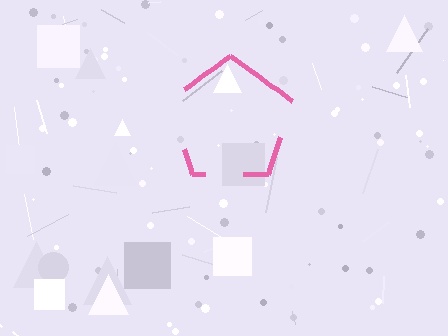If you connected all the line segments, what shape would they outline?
They would outline a pentagon.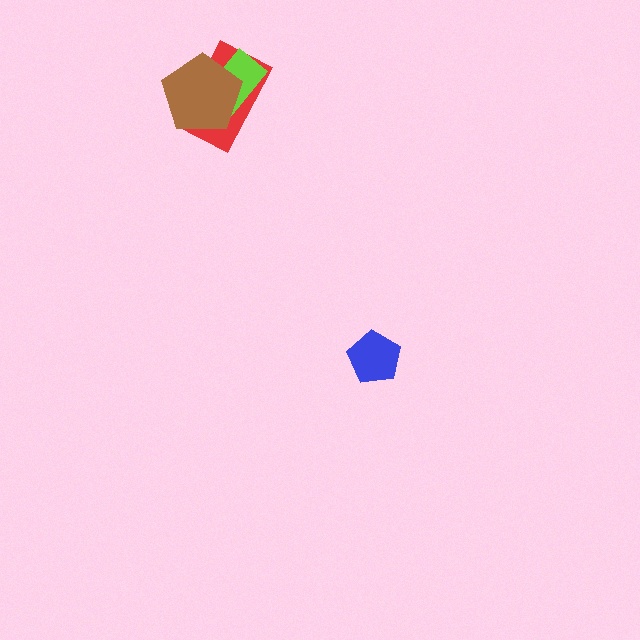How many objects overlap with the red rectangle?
2 objects overlap with the red rectangle.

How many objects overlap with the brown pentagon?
2 objects overlap with the brown pentagon.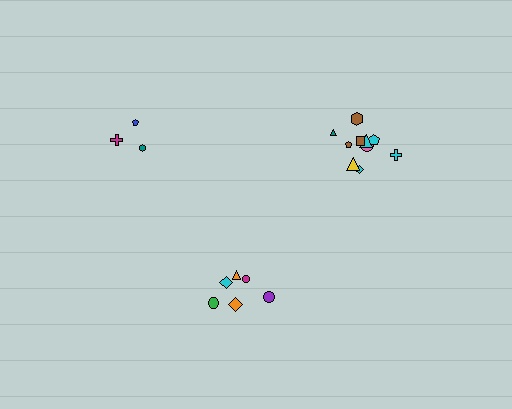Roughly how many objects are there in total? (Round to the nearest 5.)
Roughly 20 objects in total.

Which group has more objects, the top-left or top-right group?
The top-right group.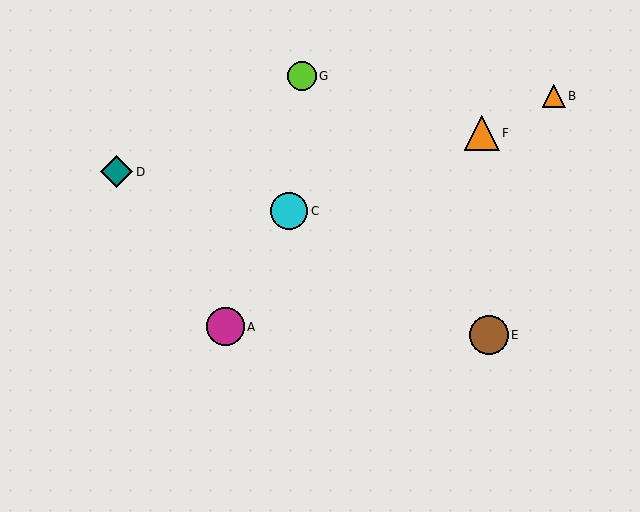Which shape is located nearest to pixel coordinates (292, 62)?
The lime circle (labeled G) at (302, 76) is nearest to that location.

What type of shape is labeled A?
Shape A is a magenta circle.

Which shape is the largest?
The brown circle (labeled E) is the largest.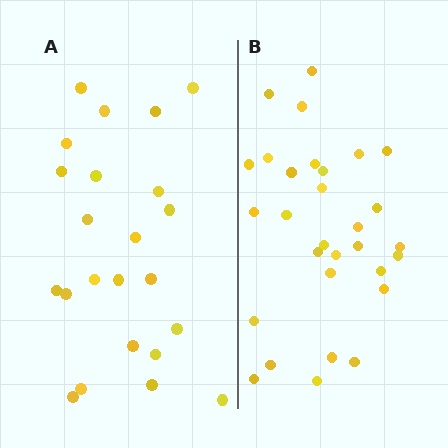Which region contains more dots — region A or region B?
Region B (the right region) has more dots.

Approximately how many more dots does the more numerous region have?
Region B has roughly 8 or so more dots than region A.